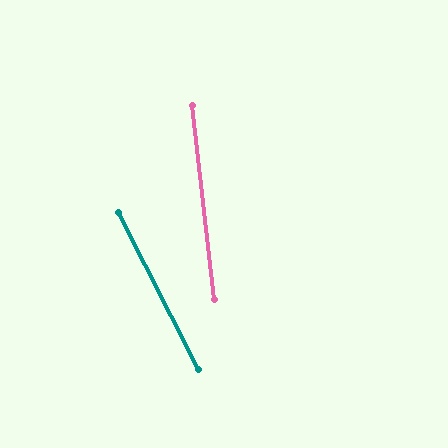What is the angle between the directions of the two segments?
Approximately 20 degrees.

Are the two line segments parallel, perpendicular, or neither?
Neither parallel nor perpendicular — they differ by about 20°.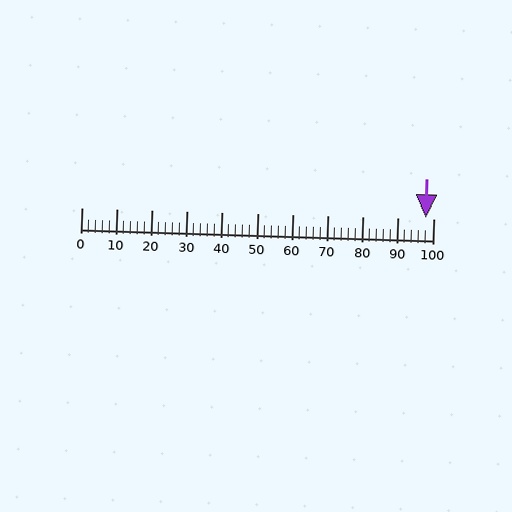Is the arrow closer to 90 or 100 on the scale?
The arrow is closer to 100.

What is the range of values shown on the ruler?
The ruler shows values from 0 to 100.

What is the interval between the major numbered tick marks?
The major tick marks are spaced 10 units apart.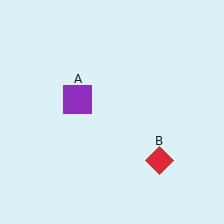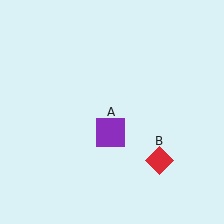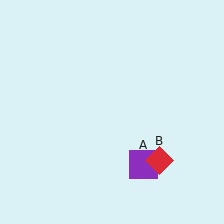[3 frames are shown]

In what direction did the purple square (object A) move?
The purple square (object A) moved down and to the right.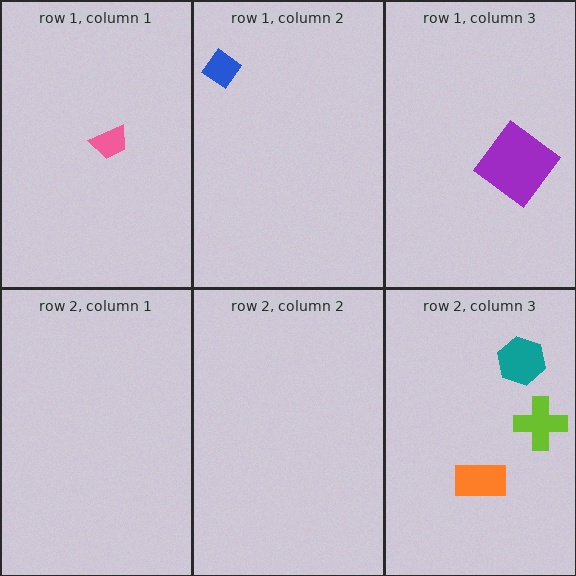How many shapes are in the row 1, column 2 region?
1.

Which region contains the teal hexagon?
The row 2, column 3 region.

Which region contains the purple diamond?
The row 1, column 3 region.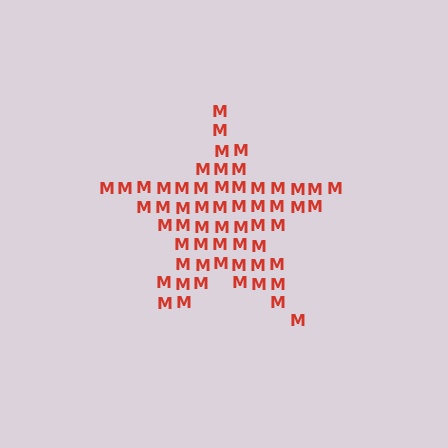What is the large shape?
The large shape is a star.